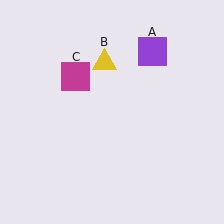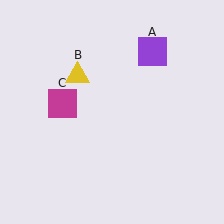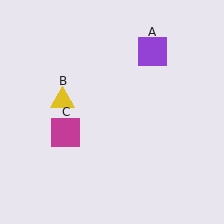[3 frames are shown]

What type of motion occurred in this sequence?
The yellow triangle (object B), magenta square (object C) rotated counterclockwise around the center of the scene.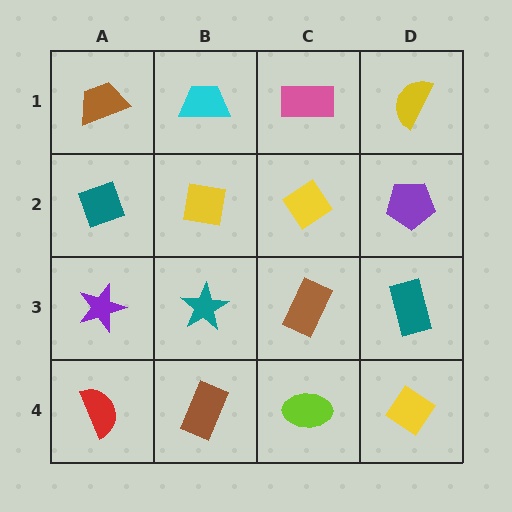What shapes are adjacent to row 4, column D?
A teal rectangle (row 3, column D), a lime ellipse (row 4, column C).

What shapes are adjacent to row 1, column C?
A yellow diamond (row 2, column C), a cyan trapezoid (row 1, column B), a yellow semicircle (row 1, column D).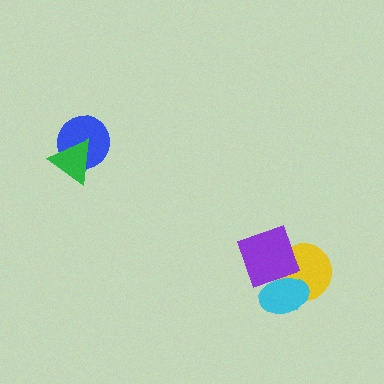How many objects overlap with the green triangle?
1 object overlaps with the green triangle.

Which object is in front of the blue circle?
The green triangle is in front of the blue circle.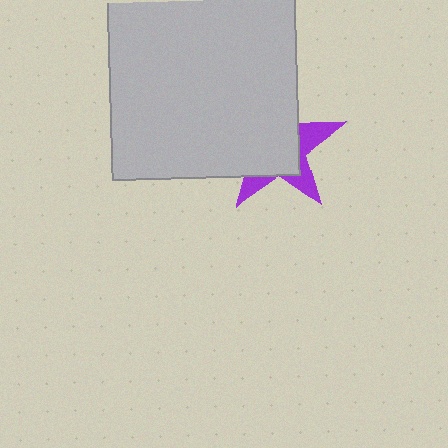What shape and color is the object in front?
The object in front is a light gray square.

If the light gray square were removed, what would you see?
You would see the complete purple star.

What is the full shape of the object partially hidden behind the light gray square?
The partially hidden object is a purple star.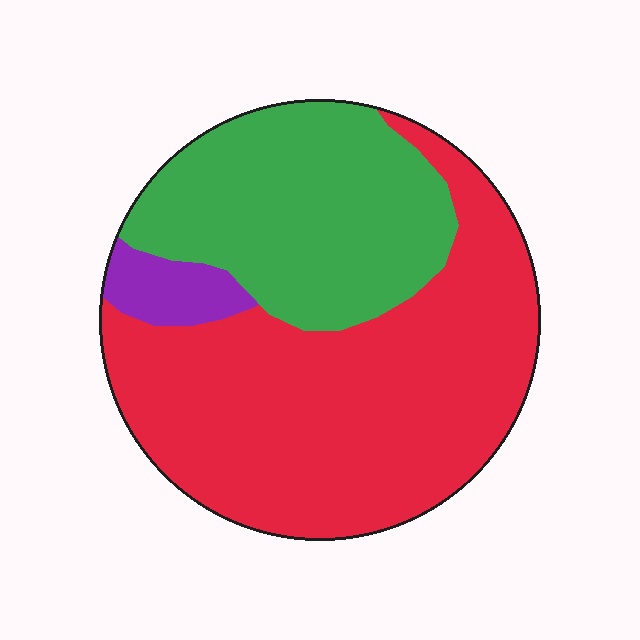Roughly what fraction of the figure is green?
Green covers 35% of the figure.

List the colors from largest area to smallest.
From largest to smallest: red, green, purple.